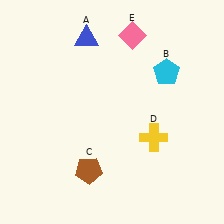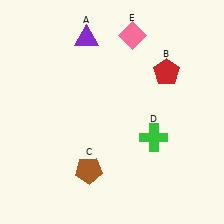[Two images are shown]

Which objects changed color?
A changed from blue to purple. B changed from cyan to red. D changed from yellow to green.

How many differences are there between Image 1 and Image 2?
There are 3 differences between the two images.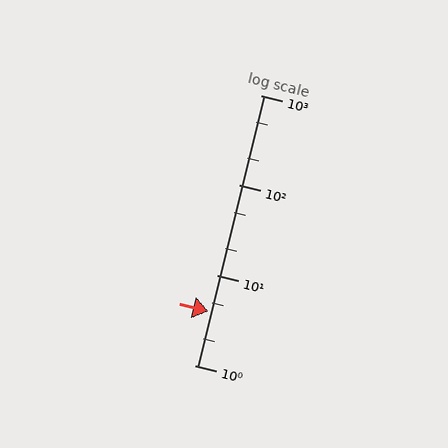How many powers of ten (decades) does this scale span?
The scale spans 3 decades, from 1 to 1000.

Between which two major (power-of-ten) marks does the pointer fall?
The pointer is between 1 and 10.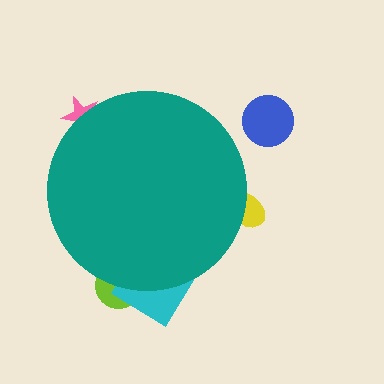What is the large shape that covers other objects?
A teal circle.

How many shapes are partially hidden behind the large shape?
4 shapes are partially hidden.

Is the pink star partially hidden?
Yes, the pink star is partially hidden behind the teal circle.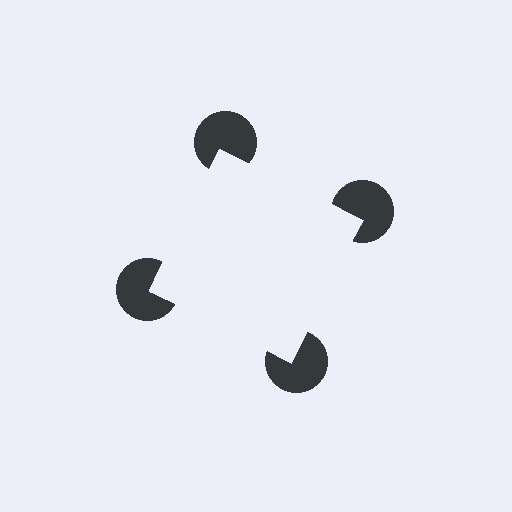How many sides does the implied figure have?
4 sides.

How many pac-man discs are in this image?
There are 4 — one at each vertex of the illusory square.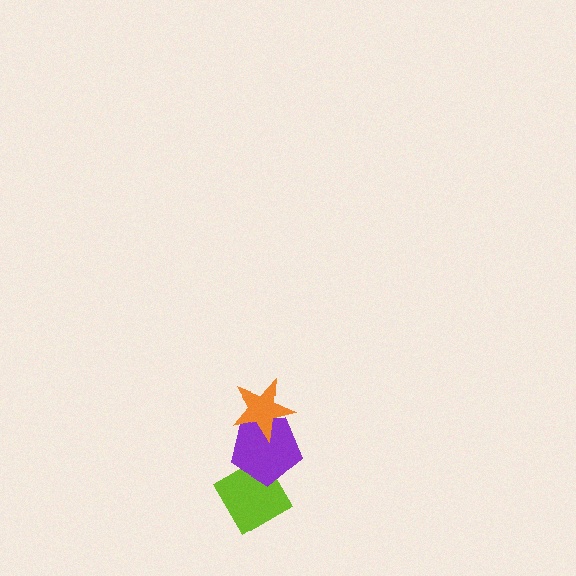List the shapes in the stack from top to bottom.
From top to bottom: the orange star, the purple pentagon, the lime diamond.